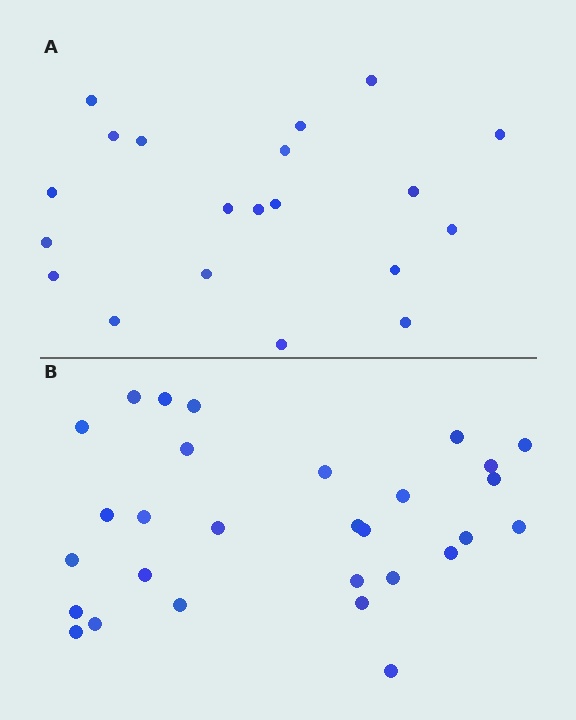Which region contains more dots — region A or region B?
Region B (the bottom region) has more dots.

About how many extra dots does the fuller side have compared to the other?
Region B has roughly 8 or so more dots than region A.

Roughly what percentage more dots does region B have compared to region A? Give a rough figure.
About 45% more.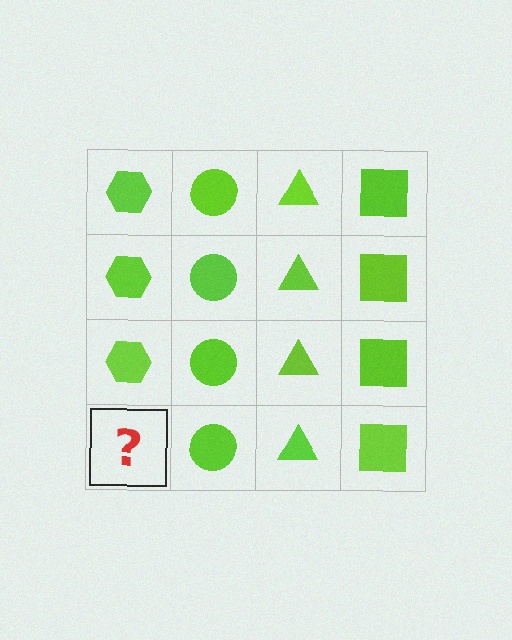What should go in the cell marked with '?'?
The missing cell should contain a lime hexagon.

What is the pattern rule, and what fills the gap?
The rule is that each column has a consistent shape. The gap should be filled with a lime hexagon.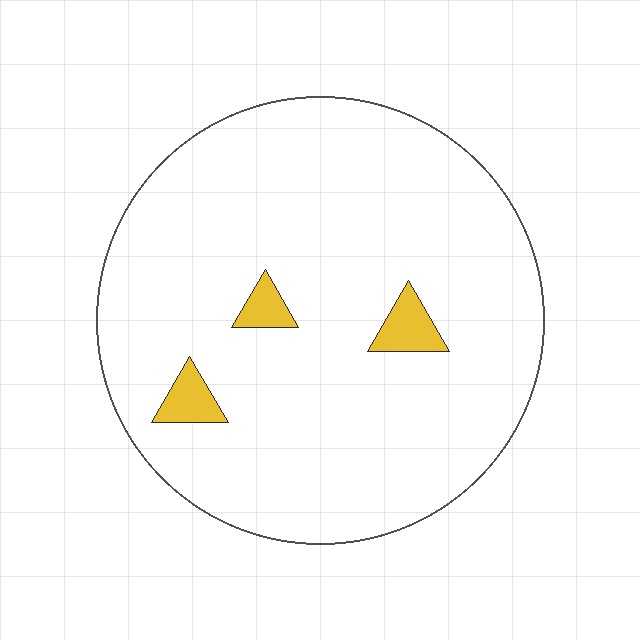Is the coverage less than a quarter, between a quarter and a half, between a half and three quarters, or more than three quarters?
Less than a quarter.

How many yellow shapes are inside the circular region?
3.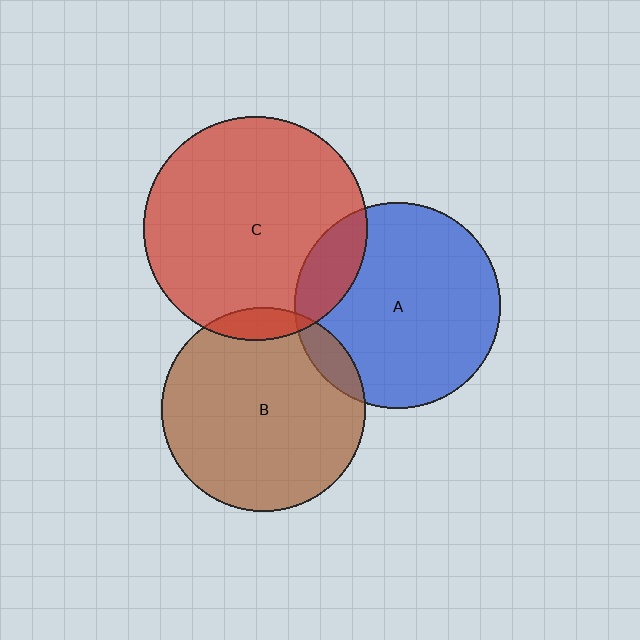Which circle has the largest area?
Circle C (red).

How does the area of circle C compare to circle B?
Approximately 1.2 times.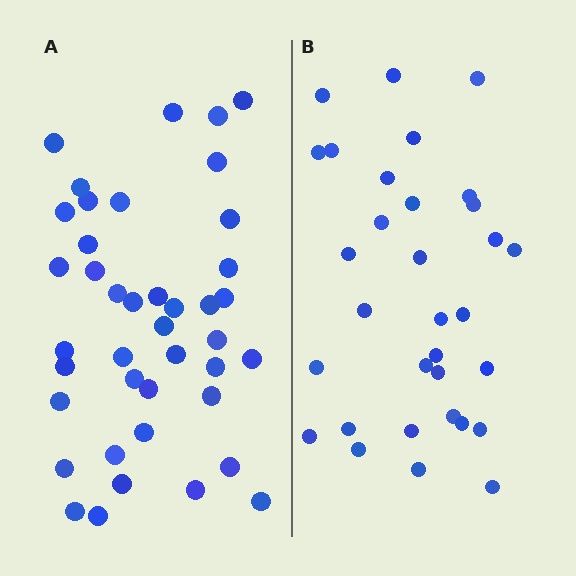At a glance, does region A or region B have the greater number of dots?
Region A (the left region) has more dots.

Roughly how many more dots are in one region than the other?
Region A has roughly 8 or so more dots than region B.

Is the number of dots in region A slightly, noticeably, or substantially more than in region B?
Region A has noticeably more, but not dramatically so. The ratio is roughly 1.3 to 1.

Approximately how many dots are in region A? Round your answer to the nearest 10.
About 40 dots. (The exact count is 41, which rounds to 40.)